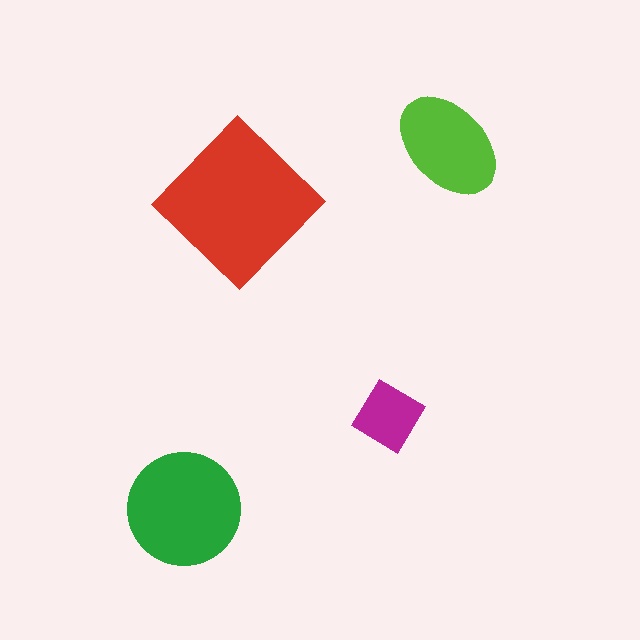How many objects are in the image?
There are 4 objects in the image.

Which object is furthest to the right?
The lime ellipse is rightmost.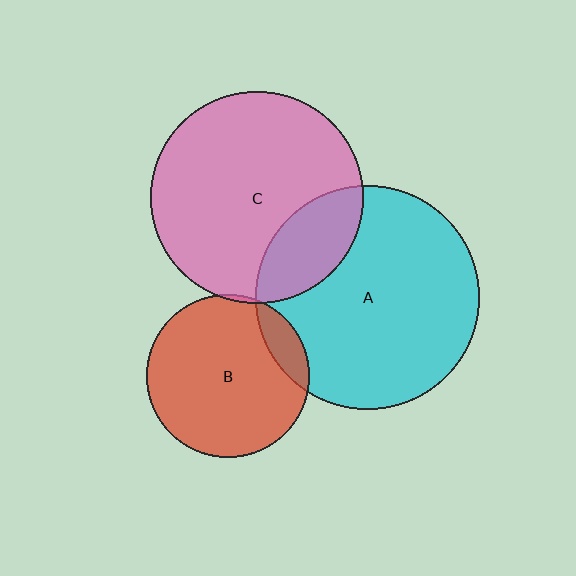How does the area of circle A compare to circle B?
Approximately 1.9 times.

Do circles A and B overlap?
Yes.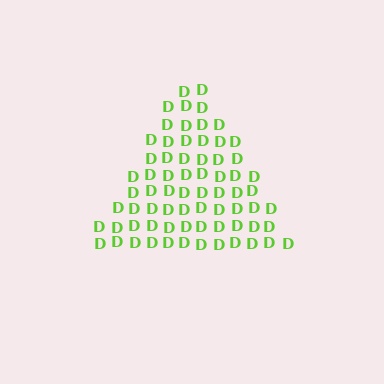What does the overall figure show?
The overall figure shows a triangle.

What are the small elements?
The small elements are letter D's.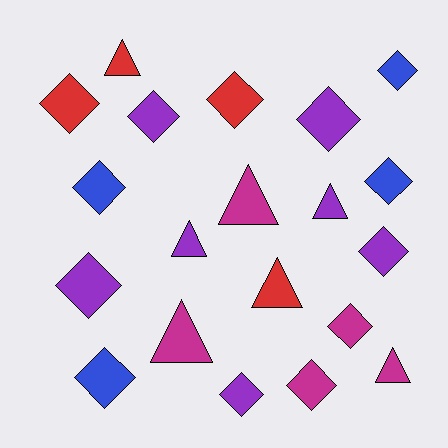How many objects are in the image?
There are 20 objects.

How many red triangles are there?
There are 2 red triangles.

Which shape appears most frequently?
Diamond, with 13 objects.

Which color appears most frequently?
Purple, with 7 objects.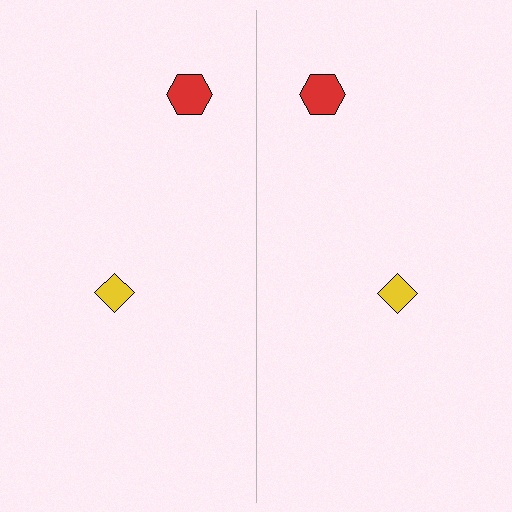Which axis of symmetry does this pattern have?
The pattern has a vertical axis of symmetry running through the center of the image.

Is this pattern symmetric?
Yes, this pattern has bilateral (reflection) symmetry.